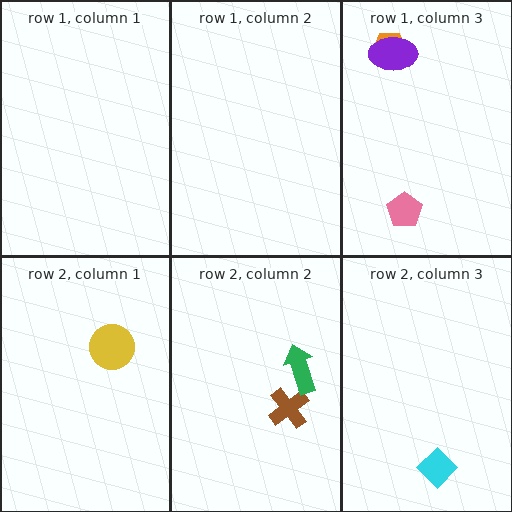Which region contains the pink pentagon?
The row 1, column 3 region.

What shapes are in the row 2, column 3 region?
The cyan diamond.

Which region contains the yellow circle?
The row 2, column 1 region.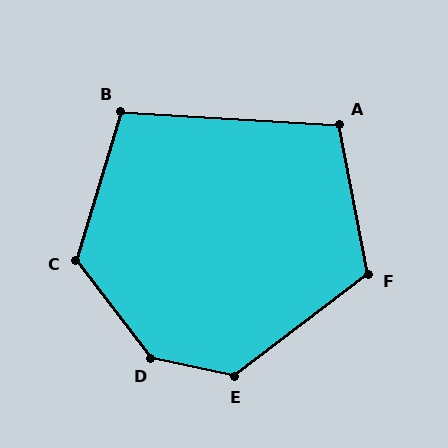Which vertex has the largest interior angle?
D, at approximately 140 degrees.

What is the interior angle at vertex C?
Approximately 126 degrees (obtuse).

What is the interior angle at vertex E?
Approximately 130 degrees (obtuse).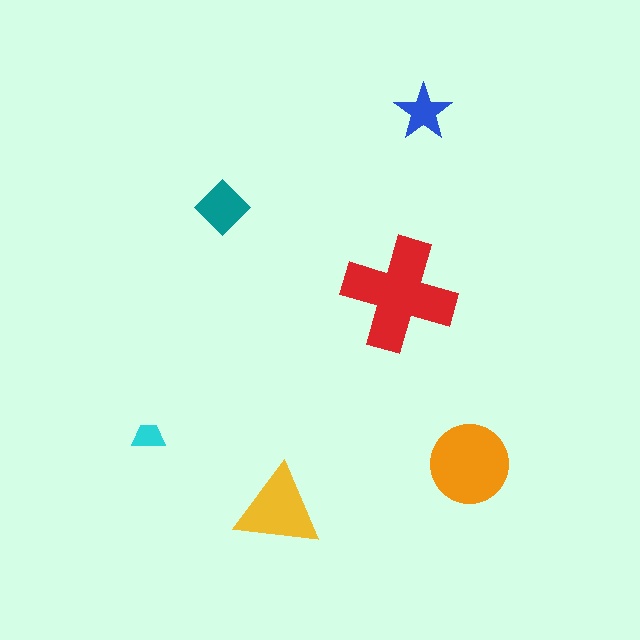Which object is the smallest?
The cyan trapezoid.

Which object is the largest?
The red cross.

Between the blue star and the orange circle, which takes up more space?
The orange circle.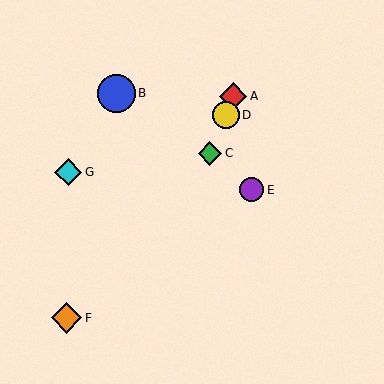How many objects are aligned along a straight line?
3 objects (A, C, D) are aligned along a straight line.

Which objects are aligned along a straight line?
Objects A, C, D are aligned along a straight line.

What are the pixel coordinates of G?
Object G is at (68, 172).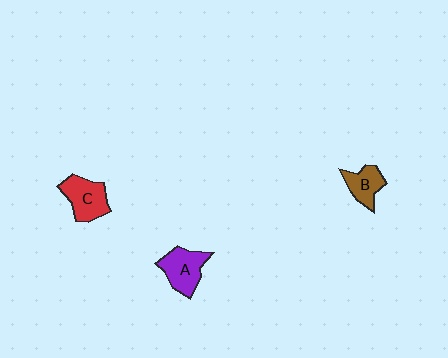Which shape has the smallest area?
Shape B (brown).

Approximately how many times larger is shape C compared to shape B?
Approximately 1.4 times.